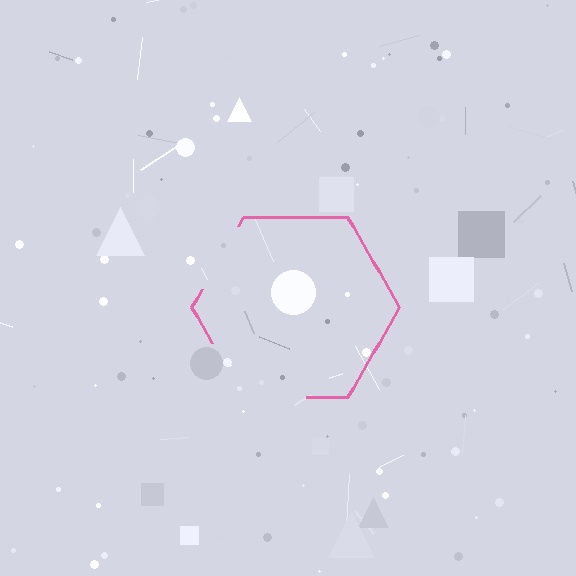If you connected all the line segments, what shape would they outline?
They would outline a hexagon.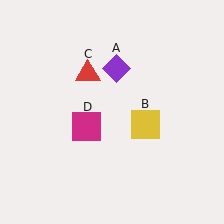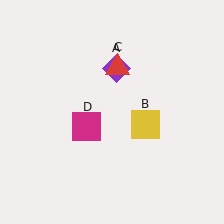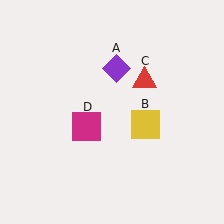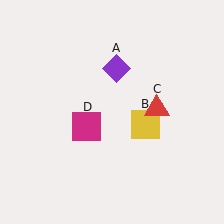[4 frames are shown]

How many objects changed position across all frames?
1 object changed position: red triangle (object C).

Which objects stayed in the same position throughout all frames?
Purple diamond (object A) and yellow square (object B) and magenta square (object D) remained stationary.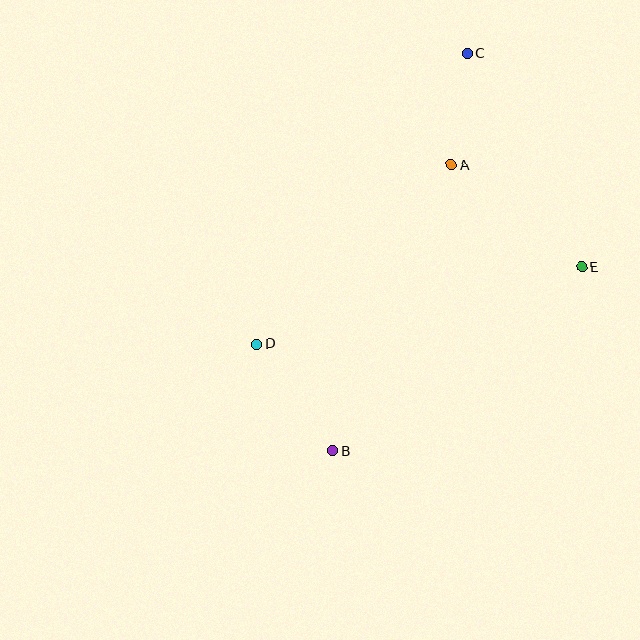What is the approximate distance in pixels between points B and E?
The distance between B and E is approximately 309 pixels.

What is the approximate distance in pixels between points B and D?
The distance between B and D is approximately 131 pixels.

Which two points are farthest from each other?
Points B and C are farthest from each other.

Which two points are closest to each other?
Points A and C are closest to each other.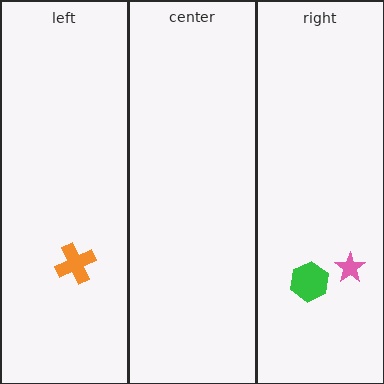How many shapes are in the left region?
1.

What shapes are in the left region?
The orange cross.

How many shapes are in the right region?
2.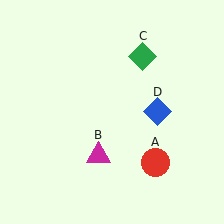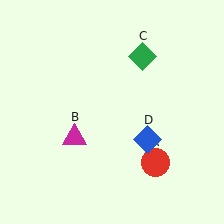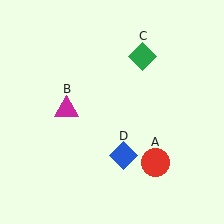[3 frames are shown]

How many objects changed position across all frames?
2 objects changed position: magenta triangle (object B), blue diamond (object D).